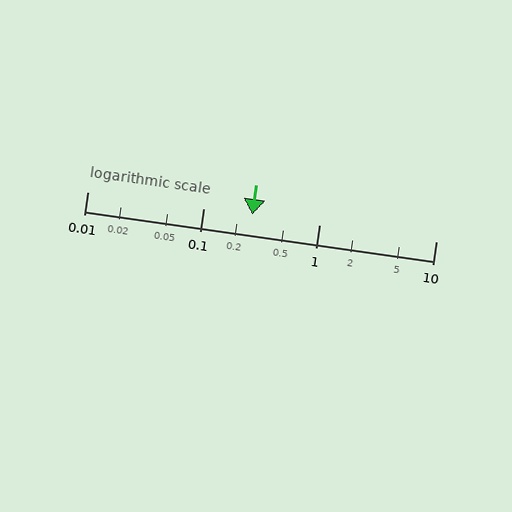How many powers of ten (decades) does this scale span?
The scale spans 3 decades, from 0.01 to 10.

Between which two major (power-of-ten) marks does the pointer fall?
The pointer is between 0.1 and 1.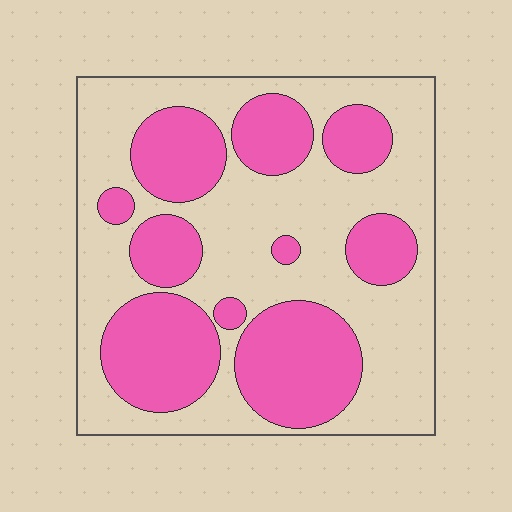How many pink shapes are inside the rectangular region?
10.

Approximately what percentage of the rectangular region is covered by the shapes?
Approximately 40%.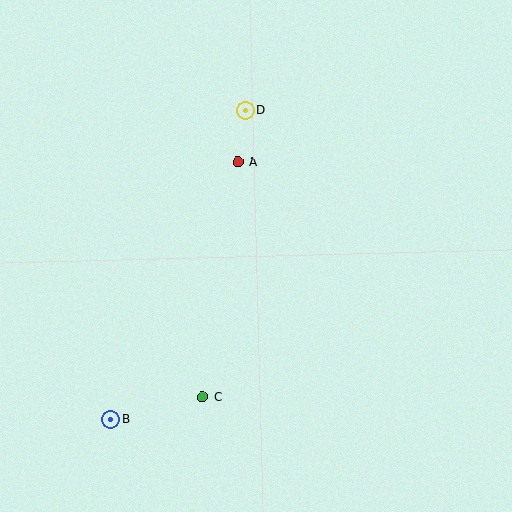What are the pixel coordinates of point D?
Point D is at (245, 110).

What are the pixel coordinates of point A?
Point A is at (238, 162).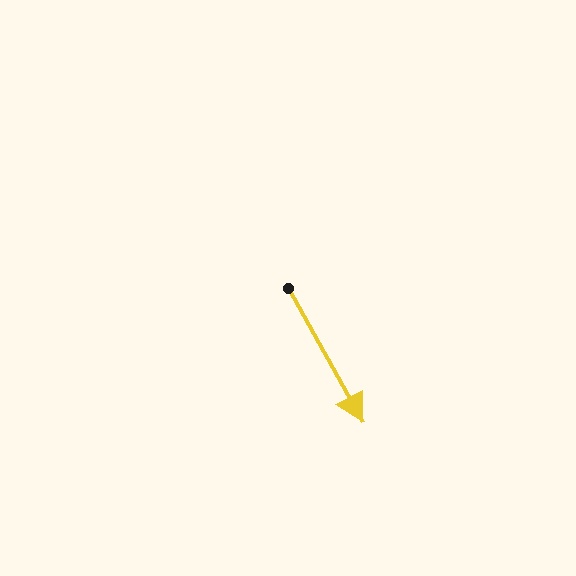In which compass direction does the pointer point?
Southeast.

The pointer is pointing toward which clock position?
Roughly 5 o'clock.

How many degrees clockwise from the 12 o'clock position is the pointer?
Approximately 151 degrees.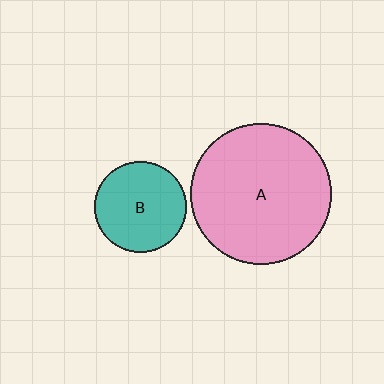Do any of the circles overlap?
No, none of the circles overlap.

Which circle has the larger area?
Circle A (pink).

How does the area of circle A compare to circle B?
Approximately 2.4 times.